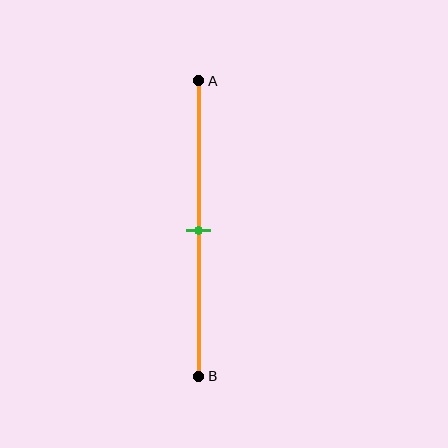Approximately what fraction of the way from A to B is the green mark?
The green mark is approximately 50% of the way from A to B.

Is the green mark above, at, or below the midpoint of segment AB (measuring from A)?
The green mark is approximately at the midpoint of segment AB.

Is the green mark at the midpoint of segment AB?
Yes, the mark is approximately at the midpoint.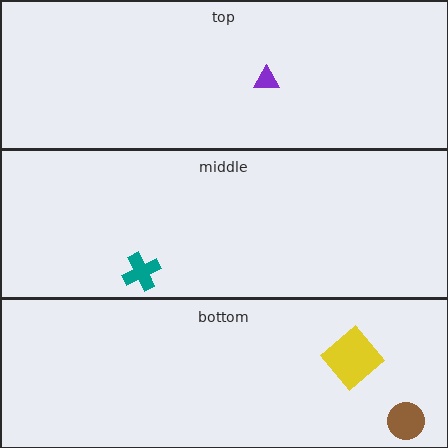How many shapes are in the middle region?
1.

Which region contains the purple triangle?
The top region.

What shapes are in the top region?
The purple triangle.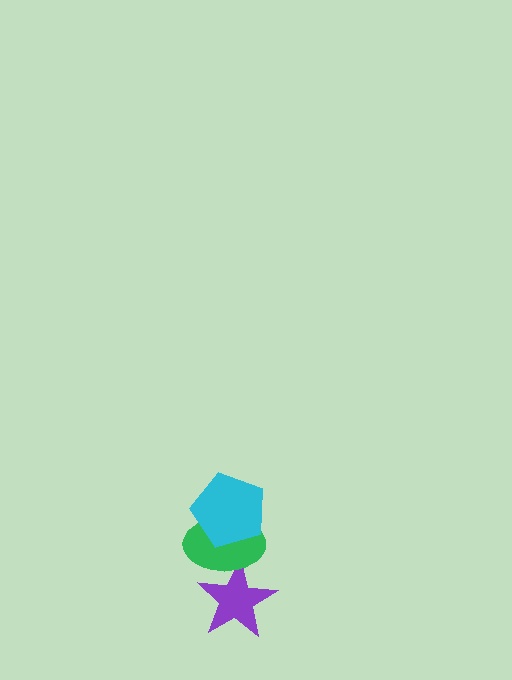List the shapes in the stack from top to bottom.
From top to bottom: the cyan pentagon, the green ellipse, the purple star.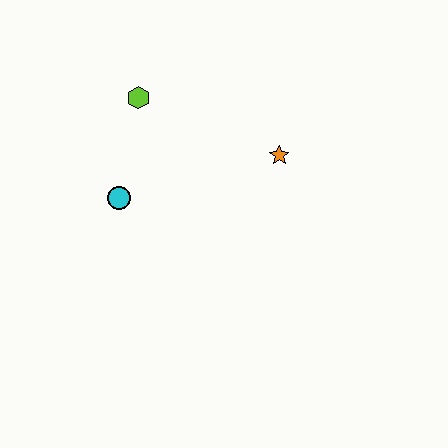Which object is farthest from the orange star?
The cyan circle is farthest from the orange star.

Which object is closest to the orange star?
The lime hexagon is closest to the orange star.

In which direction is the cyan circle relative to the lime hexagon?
The cyan circle is below the lime hexagon.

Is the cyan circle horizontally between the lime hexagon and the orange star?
No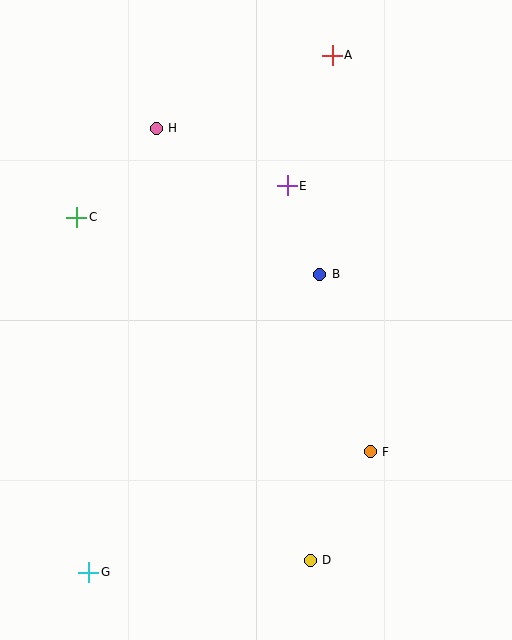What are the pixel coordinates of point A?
Point A is at (332, 55).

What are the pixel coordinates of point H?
Point H is at (156, 128).